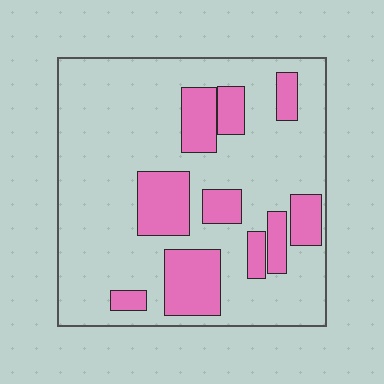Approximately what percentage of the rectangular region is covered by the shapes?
Approximately 25%.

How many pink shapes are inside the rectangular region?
10.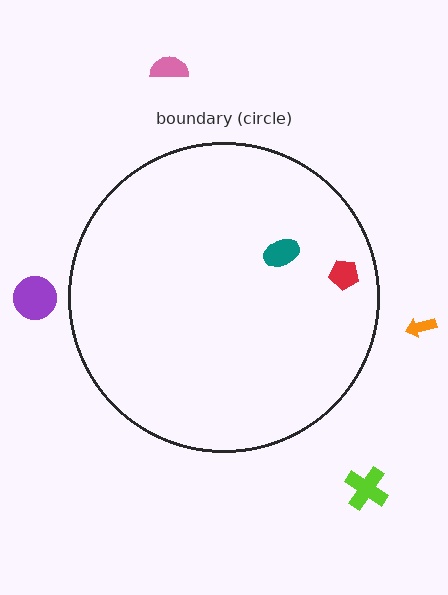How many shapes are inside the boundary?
2 inside, 4 outside.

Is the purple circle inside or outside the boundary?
Outside.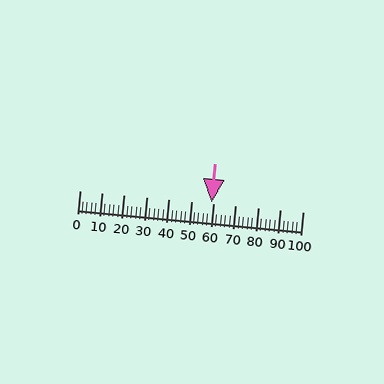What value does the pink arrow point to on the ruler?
The pink arrow points to approximately 59.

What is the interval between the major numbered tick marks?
The major tick marks are spaced 10 units apart.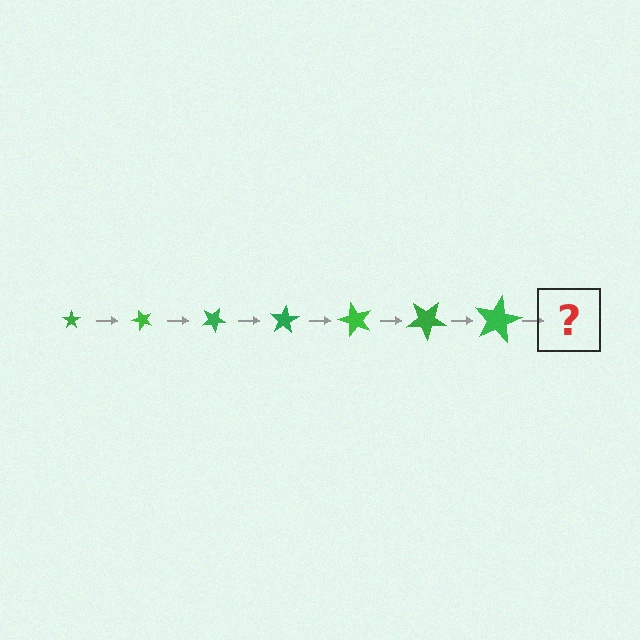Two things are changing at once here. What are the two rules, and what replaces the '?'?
The two rules are that the star grows larger each step and it rotates 50 degrees each step. The '?' should be a star, larger than the previous one and rotated 350 degrees from the start.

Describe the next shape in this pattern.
It should be a star, larger than the previous one and rotated 350 degrees from the start.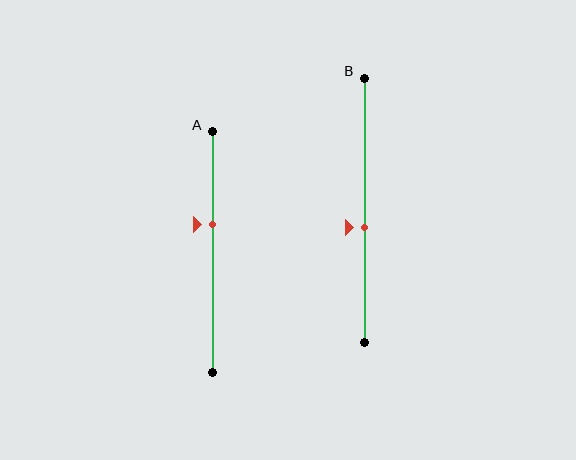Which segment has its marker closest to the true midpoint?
Segment B has its marker closest to the true midpoint.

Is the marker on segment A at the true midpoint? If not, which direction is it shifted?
No, the marker on segment A is shifted upward by about 12% of the segment length.